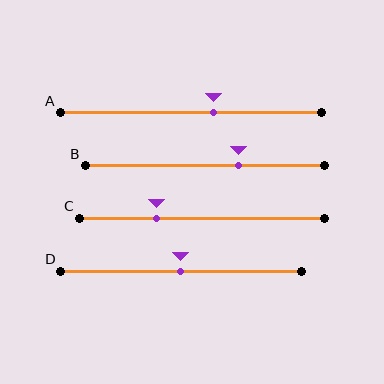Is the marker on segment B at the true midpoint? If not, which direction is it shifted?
No, the marker on segment B is shifted to the right by about 14% of the segment length.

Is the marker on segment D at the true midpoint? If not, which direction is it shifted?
Yes, the marker on segment D is at the true midpoint.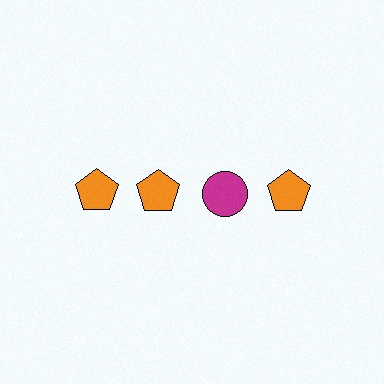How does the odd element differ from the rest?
It differs in both color (magenta instead of orange) and shape (circle instead of pentagon).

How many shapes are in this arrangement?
There are 4 shapes arranged in a grid pattern.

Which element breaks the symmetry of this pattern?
The magenta circle in the top row, center column breaks the symmetry. All other shapes are orange pentagons.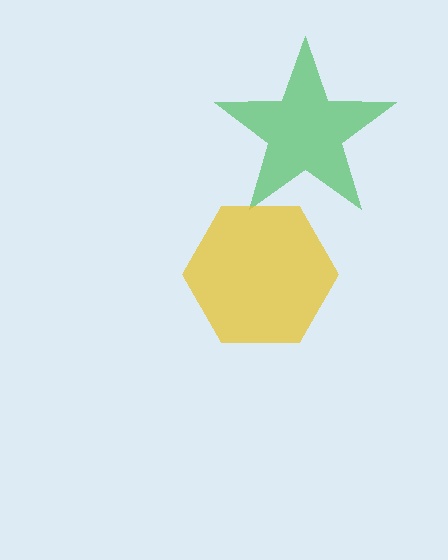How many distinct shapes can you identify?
There are 2 distinct shapes: a green star, a yellow hexagon.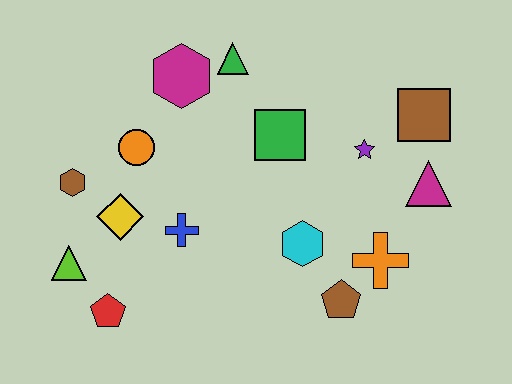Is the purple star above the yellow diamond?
Yes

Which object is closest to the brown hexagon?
The yellow diamond is closest to the brown hexagon.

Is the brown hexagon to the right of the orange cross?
No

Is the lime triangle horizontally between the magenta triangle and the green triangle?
No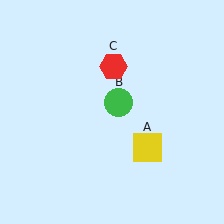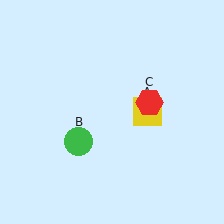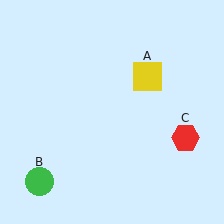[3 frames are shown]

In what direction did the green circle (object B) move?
The green circle (object B) moved down and to the left.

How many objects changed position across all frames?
3 objects changed position: yellow square (object A), green circle (object B), red hexagon (object C).